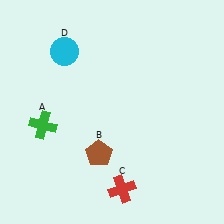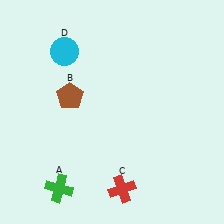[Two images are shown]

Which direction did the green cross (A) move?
The green cross (A) moved down.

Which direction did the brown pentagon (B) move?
The brown pentagon (B) moved up.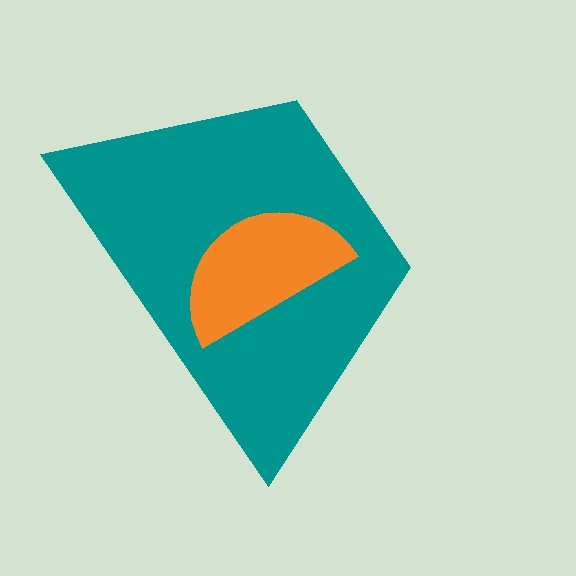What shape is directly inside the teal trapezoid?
The orange semicircle.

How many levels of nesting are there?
2.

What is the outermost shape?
The teal trapezoid.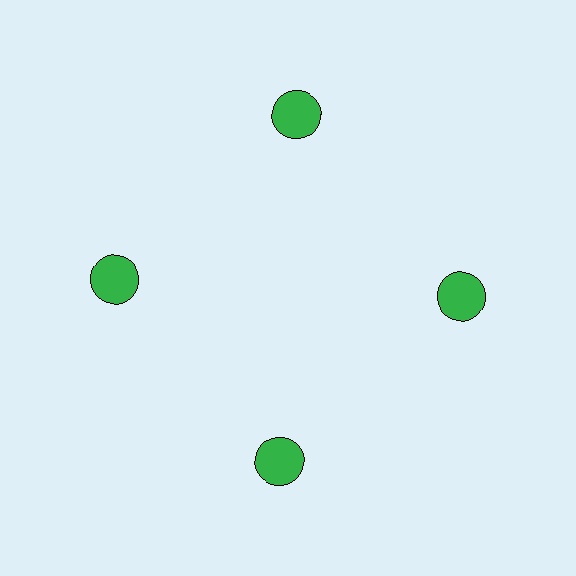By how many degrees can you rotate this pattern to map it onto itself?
The pattern maps onto itself every 90 degrees of rotation.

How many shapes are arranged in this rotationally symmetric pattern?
There are 4 shapes, arranged in 4 groups of 1.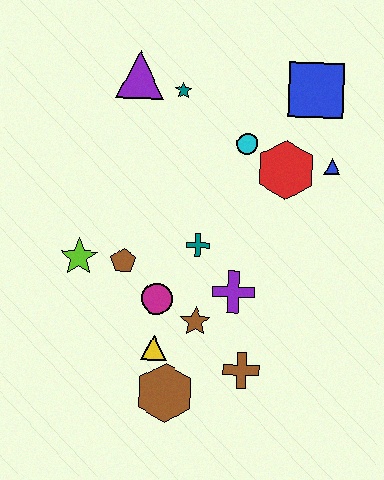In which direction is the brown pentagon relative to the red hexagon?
The brown pentagon is to the left of the red hexagon.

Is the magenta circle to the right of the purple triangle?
Yes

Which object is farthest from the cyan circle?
The brown hexagon is farthest from the cyan circle.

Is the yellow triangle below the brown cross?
No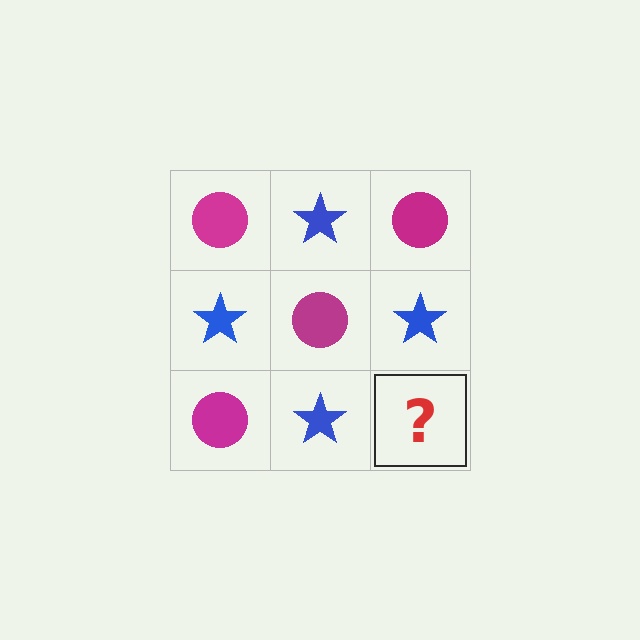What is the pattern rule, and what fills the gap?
The rule is that it alternates magenta circle and blue star in a checkerboard pattern. The gap should be filled with a magenta circle.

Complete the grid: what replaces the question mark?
The question mark should be replaced with a magenta circle.